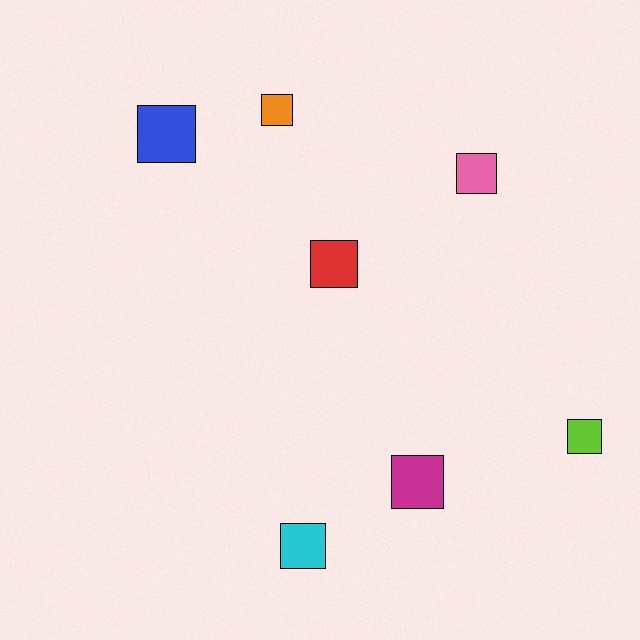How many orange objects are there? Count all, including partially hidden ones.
There is 1 orange object.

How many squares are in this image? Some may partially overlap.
There are 7 squares.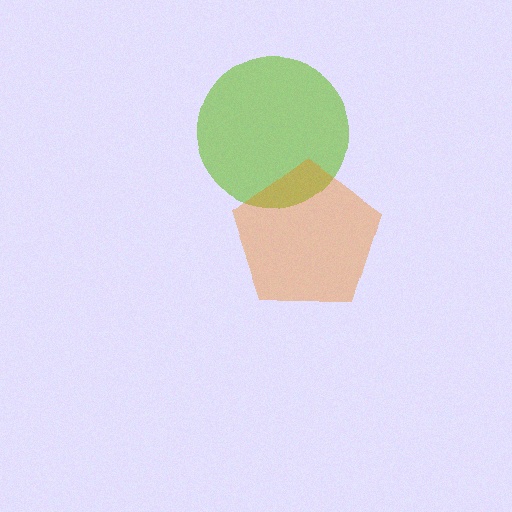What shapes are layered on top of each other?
The layered shapes are: a lime circle, an orange pentagon.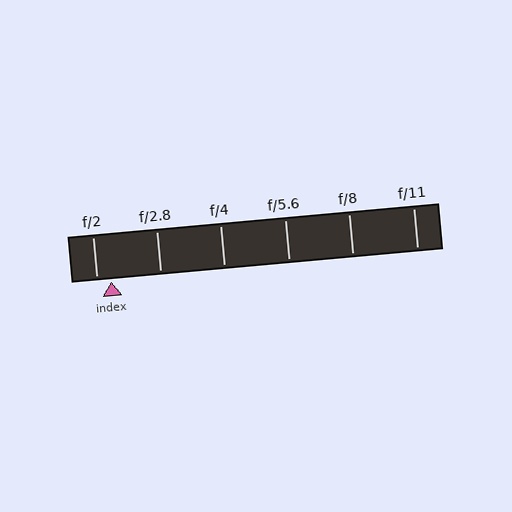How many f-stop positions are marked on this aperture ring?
There are 6 f-stop positions marked.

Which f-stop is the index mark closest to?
The index mark is closest to f/2.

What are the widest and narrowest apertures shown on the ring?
The widest aperture shown is f/2 and the narrowest is f/11.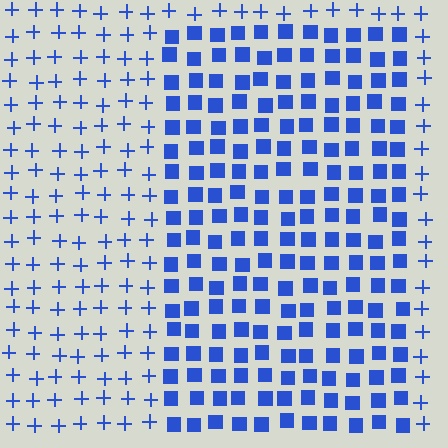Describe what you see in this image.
The image is filled with small blue elements arranged in a uniform grid. A rectangle-shaped region contains squares, while the surrounding area contains plus signs. The boundary is defined purely by the change in element shape.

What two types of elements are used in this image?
The image uses squares inside the rectangle region and plus signs outside it.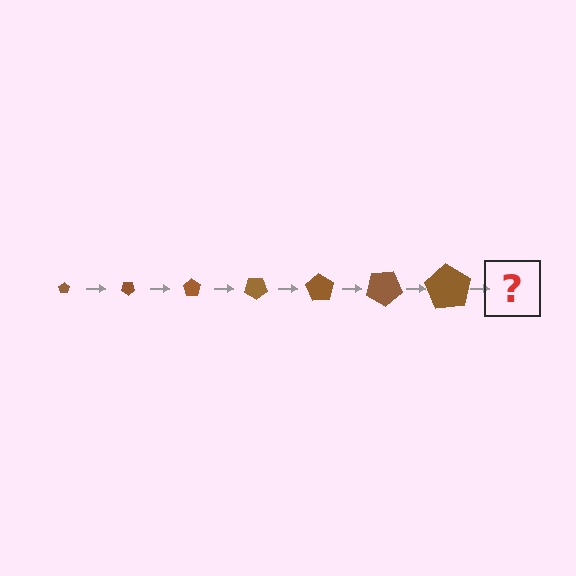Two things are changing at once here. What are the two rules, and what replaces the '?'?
The two rules are that the pentagon grows larger each step and it rotates 35 degrees each step. The '?' should be a pentagon, larger than the previous one and rotated 245 degrees from the start.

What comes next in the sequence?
The next element should be a pentagon, larger than the previous one and rotated 245 degrees from the start.